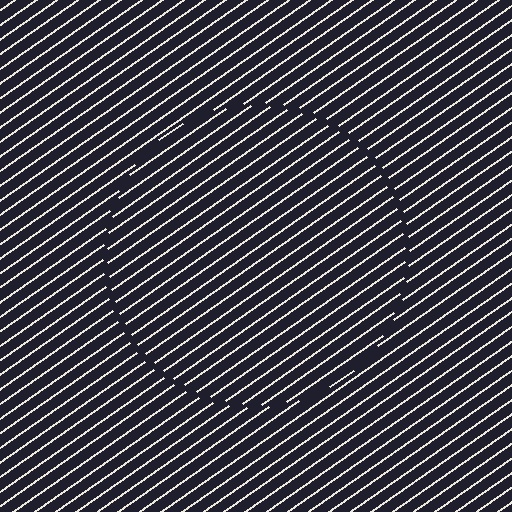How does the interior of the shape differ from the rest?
The interior of the shape contains the same grating, shifted by half a period — the contour is defined by the phase discontinuity where line-ends from the inner and outer gratings abut.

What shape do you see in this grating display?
An illusory circle. The interior of the shape contains the same grating, shifted by half a period — the contour is defined by the phase discontinuity where line-ends from the inner and outer gratings abut.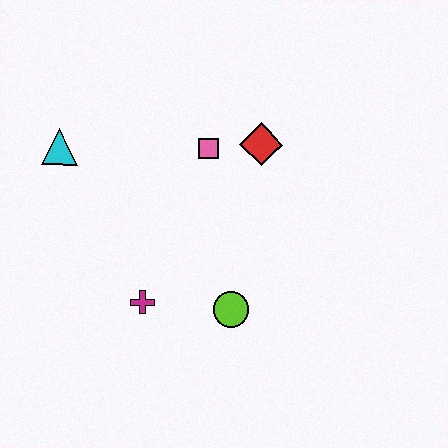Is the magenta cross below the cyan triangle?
Yes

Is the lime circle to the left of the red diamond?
Yes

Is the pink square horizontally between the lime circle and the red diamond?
No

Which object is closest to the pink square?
The red diamond is closest to the pink square.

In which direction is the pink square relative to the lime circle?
The pink square is above the lime circle.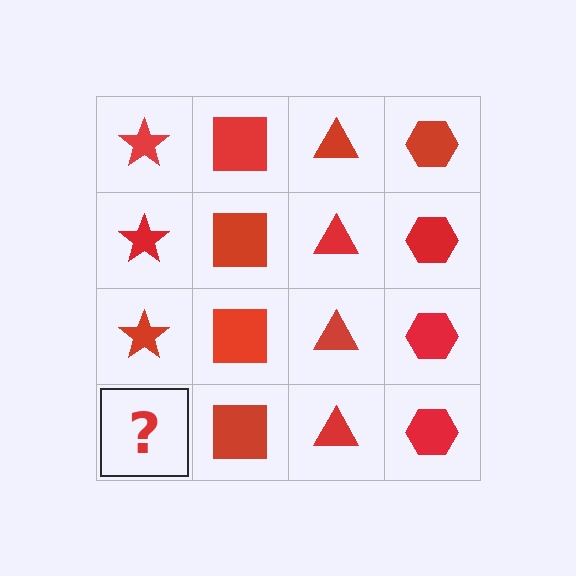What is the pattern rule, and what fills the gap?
The rule is that each column has a consistent shape. The gap should be filled with a red star.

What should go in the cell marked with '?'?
The missing cell should contain a red star.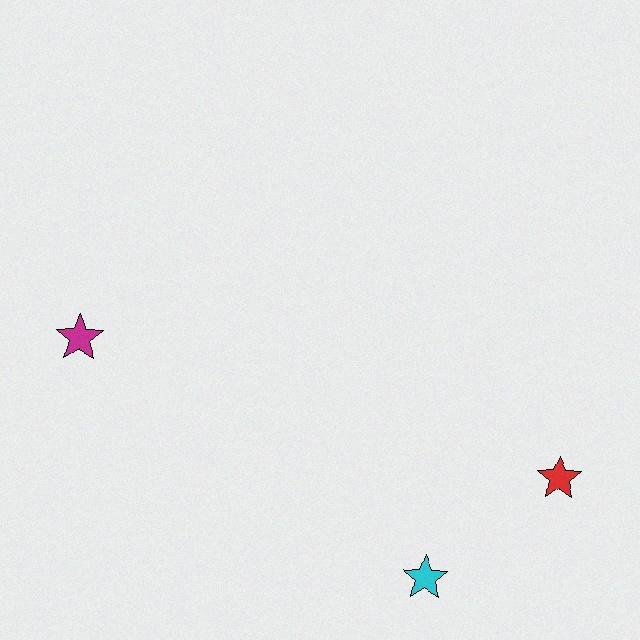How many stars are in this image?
There are 3 stars.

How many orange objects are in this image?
There are no orange objects.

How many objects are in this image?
There are 3 objects.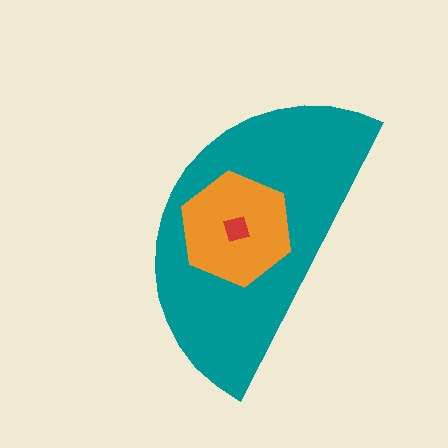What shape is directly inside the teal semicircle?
The orange hexagon.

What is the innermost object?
The red diamond.